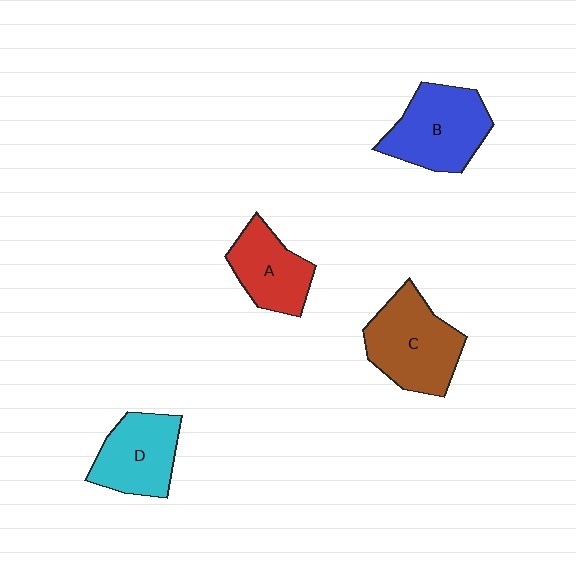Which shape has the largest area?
Shape C (brown).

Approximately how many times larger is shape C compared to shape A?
Approximately 1.4 times.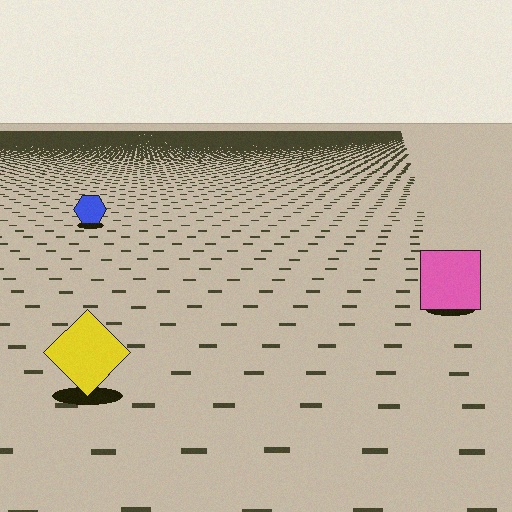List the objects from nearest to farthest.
From nearest to farthest: the yellow diamond, the pink square, the blue hexagon.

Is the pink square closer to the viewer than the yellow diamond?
No. The yellow diamond is closer — you can tell from the texture gradient: the ground texture is coarser near it.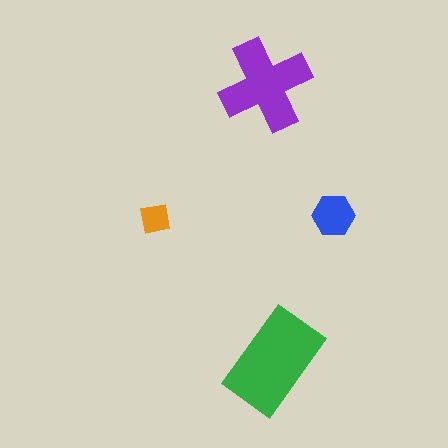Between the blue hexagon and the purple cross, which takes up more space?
The purple cross.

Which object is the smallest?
The orange square.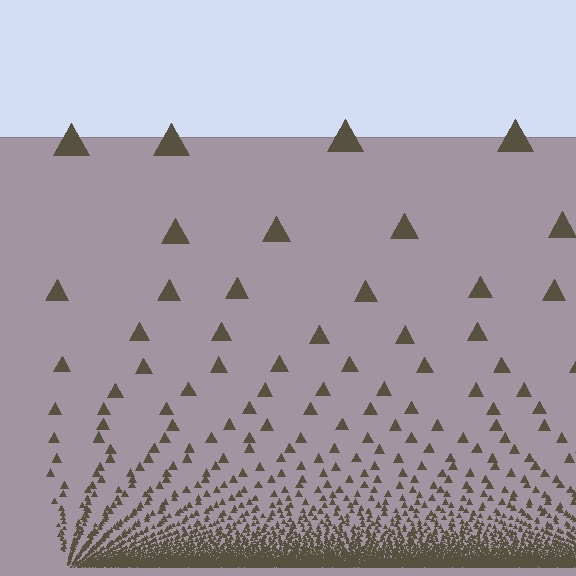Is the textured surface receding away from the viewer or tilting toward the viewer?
The surface appears to tilt toward the viewer. Texture elements get larger and sparser toward the top.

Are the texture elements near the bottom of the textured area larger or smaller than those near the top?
Smaller. The gradient is inverted — elements near the bottom are smaller and denser.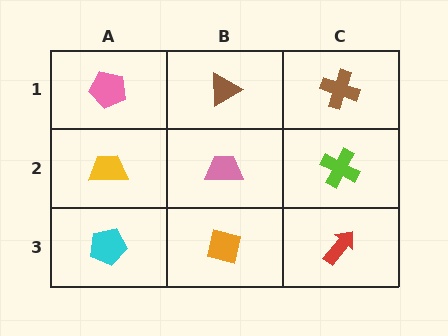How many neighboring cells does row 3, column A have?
2.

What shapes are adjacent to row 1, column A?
A yellow trapezoid (row 2, column A), a brown triangle (row 1, column B).